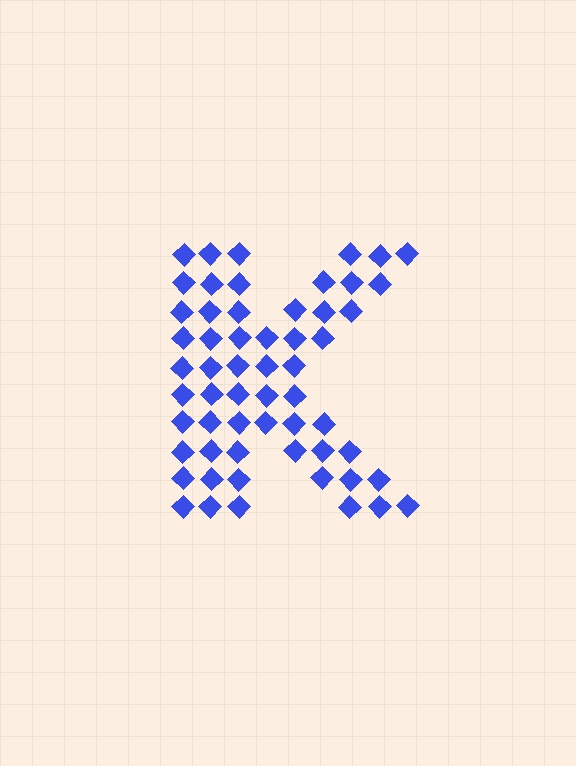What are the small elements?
The small elements are diamonds.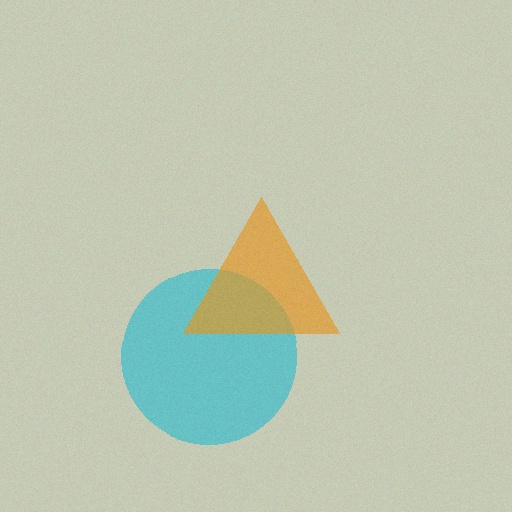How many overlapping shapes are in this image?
There are 2 overlapping shapes in the image.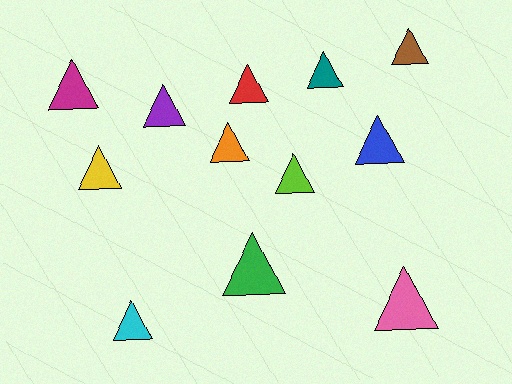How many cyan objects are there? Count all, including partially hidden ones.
There is 1 cyan object.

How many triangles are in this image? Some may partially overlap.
There are 12 triangles.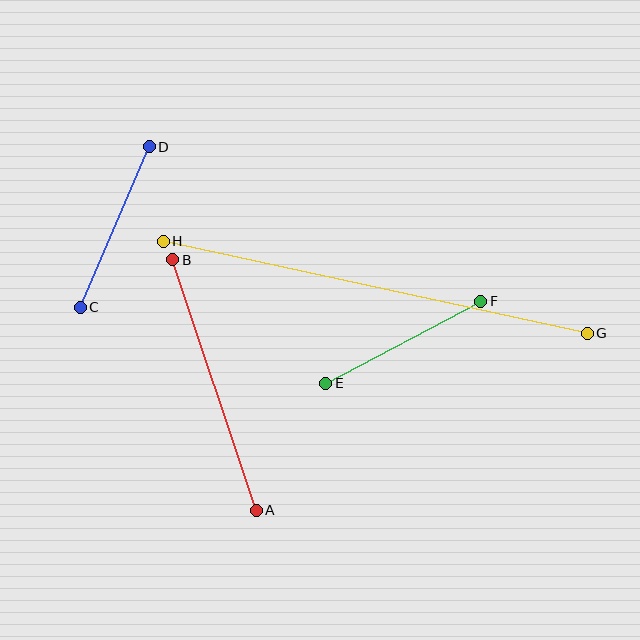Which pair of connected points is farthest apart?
Points G and H are farthest apart.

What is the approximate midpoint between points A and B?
The midpoint is at approximately (214, 385) pixels.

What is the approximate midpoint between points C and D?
The midpoint is at approximately (115, 227) pixels.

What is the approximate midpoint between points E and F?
The midpoint is at approximately (403, 342) pixels.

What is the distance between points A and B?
The distance is approximately 264 pixels.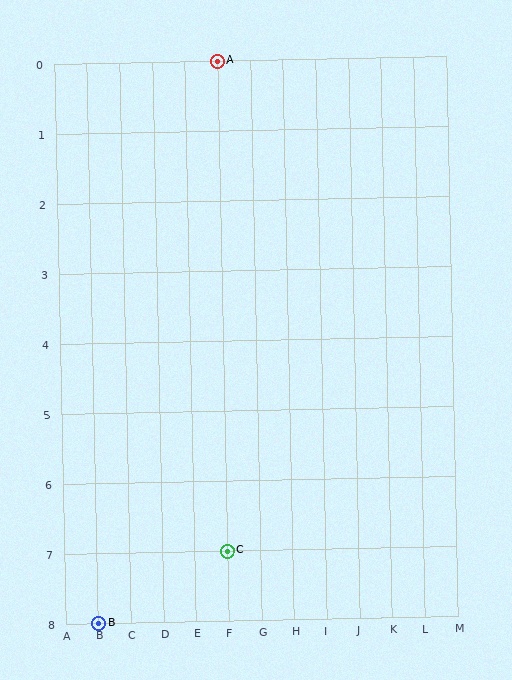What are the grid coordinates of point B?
Point B is at grid coordinates (B, 8).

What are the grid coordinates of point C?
Point C is at grid coordinates (F, 7).